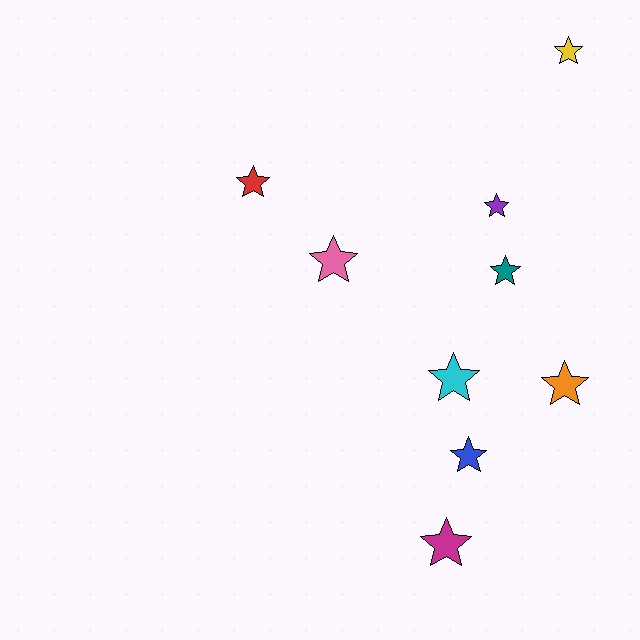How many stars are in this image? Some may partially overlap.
There are 9 stars.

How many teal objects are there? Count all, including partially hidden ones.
There is 1 teal object.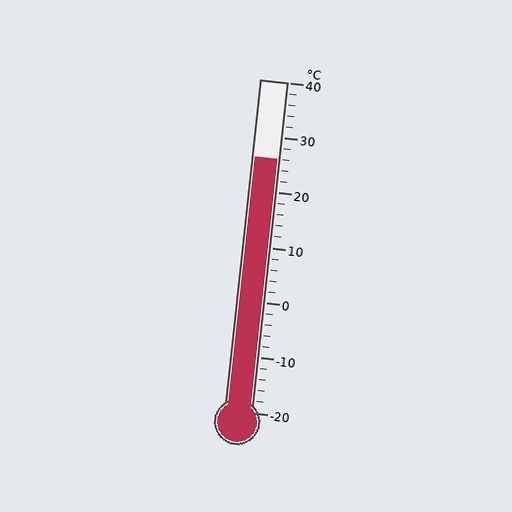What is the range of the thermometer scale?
The thermometer scale ranges from -20°C to 40°C.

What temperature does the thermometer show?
The thermometer shows approximately 26°C.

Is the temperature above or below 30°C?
The temperature is below 30°C.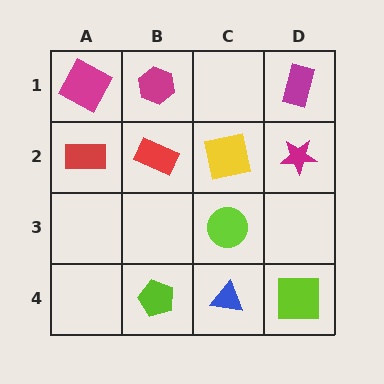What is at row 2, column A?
A red rectangle.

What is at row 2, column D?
A magenta star.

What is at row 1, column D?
A magenta rectangle.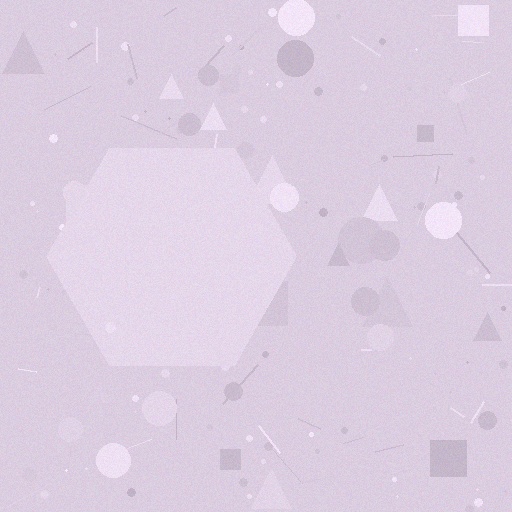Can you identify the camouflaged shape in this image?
The camouflaged shape is a hexagon.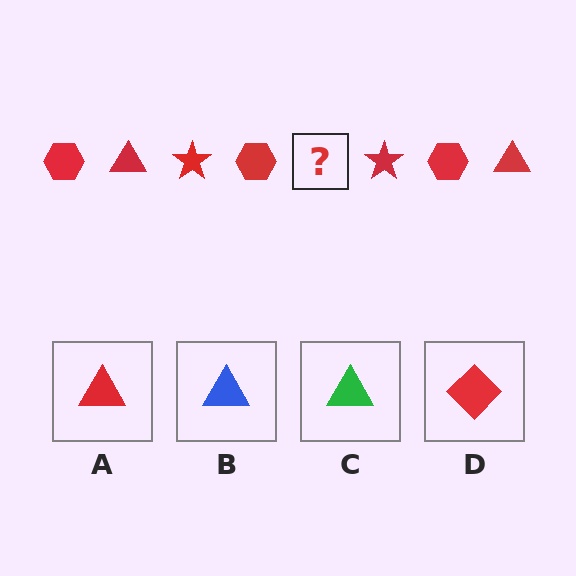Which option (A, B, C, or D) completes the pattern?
A.